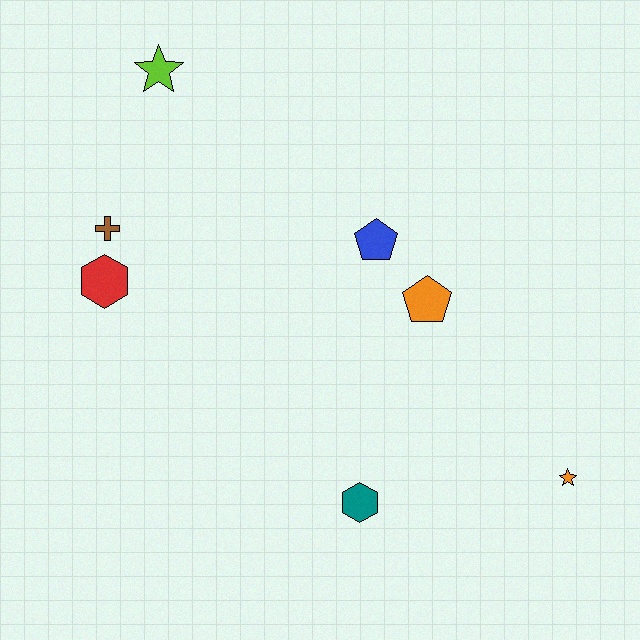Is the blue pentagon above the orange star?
Yes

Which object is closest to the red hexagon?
The brown cross is closest to the red hexagon.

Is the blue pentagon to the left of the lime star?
No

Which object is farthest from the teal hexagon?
The lime star is farthest from the teal hexagon.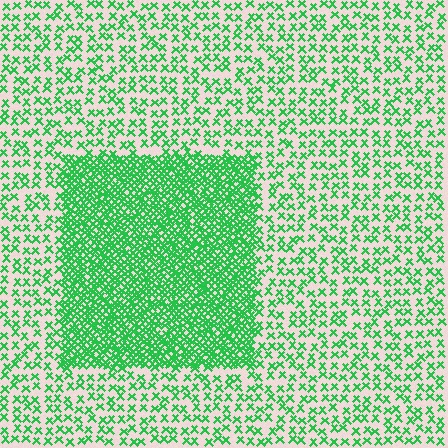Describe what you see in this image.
The image contains small green elements arranged at two different densities. A rectangle-shaped region is visible where the elements are more densely packed than the surrounding area.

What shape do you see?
I see a rectangle.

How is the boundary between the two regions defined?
The boundary is defined by a change in element density (approximately 2.9x ratio). All elements are the same color, size, and shape.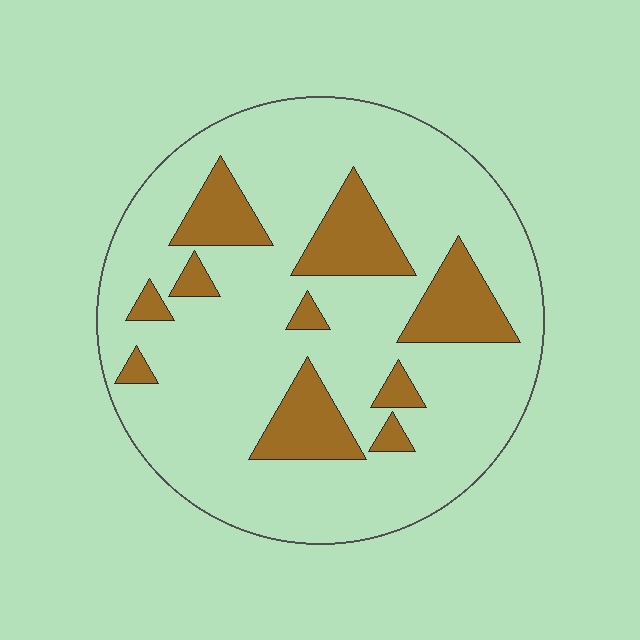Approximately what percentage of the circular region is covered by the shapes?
Approximately 20%.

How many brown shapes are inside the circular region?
10.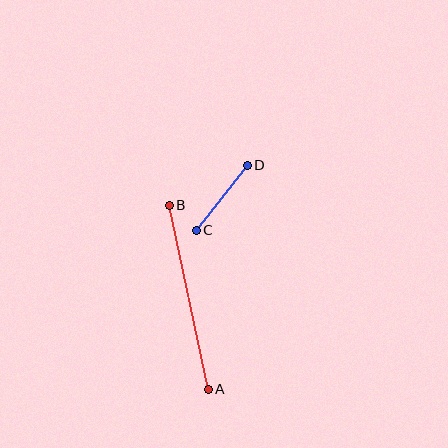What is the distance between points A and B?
The distance is approximately 188 pixels.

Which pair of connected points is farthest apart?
Points A and B are farthest apart.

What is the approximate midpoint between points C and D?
The midpoint is at approximately (222, 198) pixels.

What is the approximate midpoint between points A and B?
The midpoint is at approximately (189, 297) pixels.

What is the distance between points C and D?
The distance is approximately 82 pixels.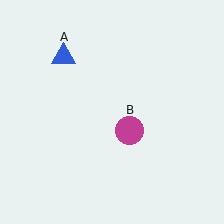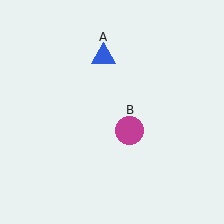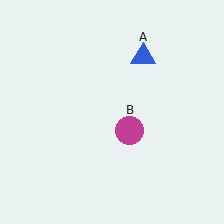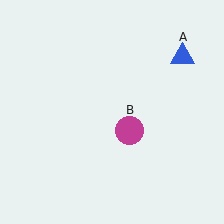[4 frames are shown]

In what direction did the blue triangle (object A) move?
The blue triangle (object A) moved right.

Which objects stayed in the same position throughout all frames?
Magenta circle (object B) remained stationary.